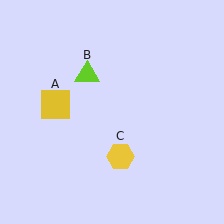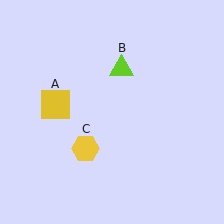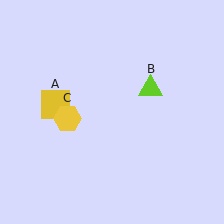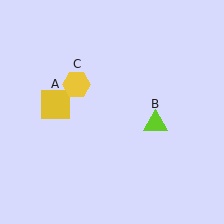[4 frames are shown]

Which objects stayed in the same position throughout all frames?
Yellow square (object A) remained stationary.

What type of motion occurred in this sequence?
The lime triangle (object B), yellow hexagon (object C) rotated clockwise around the center of the scene.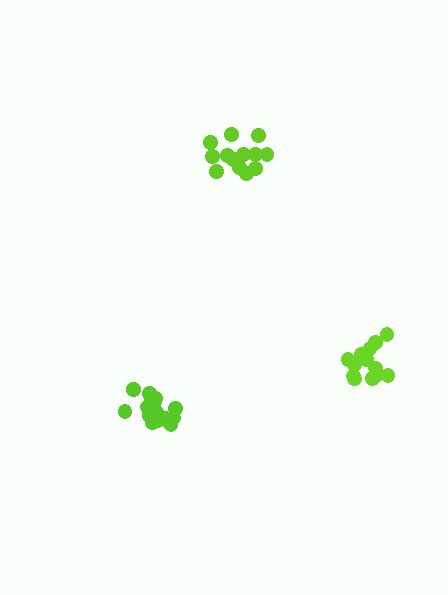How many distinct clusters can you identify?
There are 3 distinct clusters.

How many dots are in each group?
Group 1: 13 dots, Group 2: 18 dots, Group 3: 13 dots (44 total).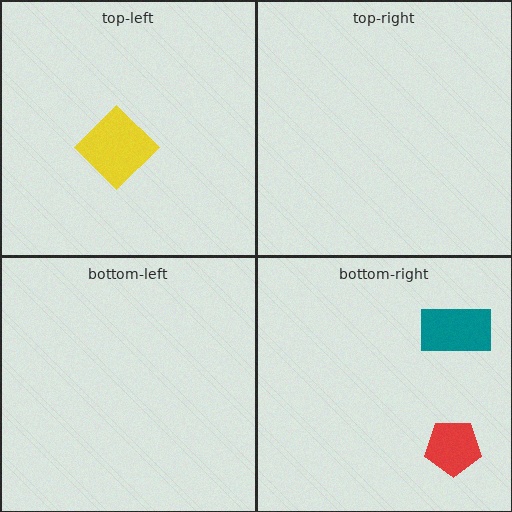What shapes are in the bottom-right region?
The teal rectangle, the red pentagon.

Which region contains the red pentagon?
The bottom-right region.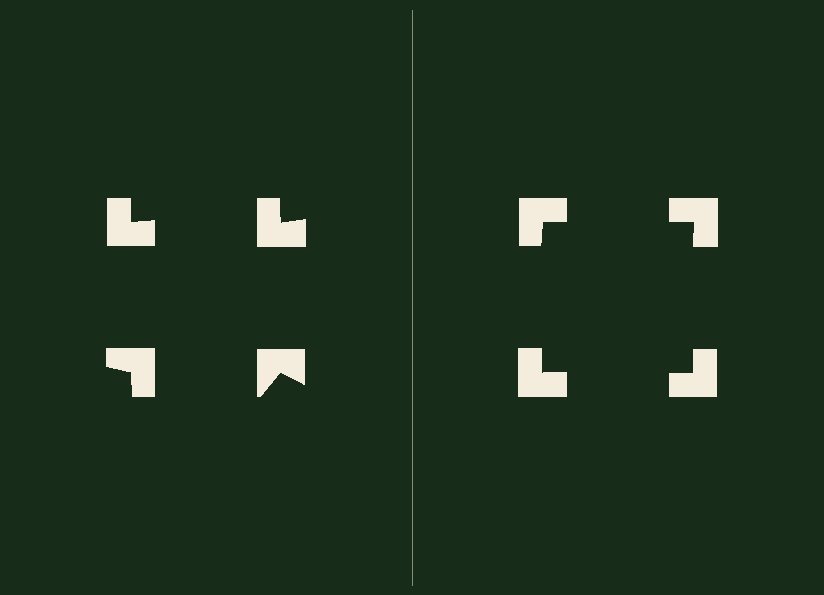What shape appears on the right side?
An illusory square.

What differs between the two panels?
The notched squares are positioned identically on both sides; only the wedge orientations differ. On the right they align to a square; on the left they are misaligned.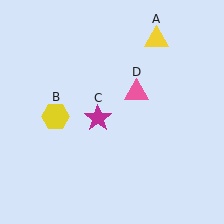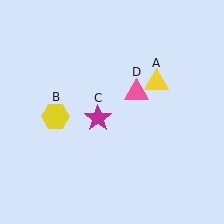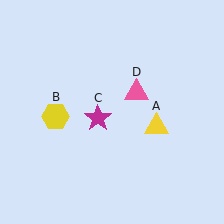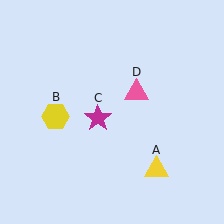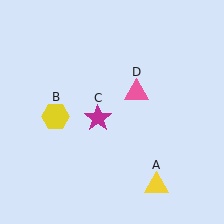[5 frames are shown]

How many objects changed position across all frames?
1 object changed position: yellow triangle (object A).